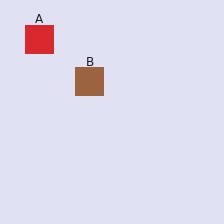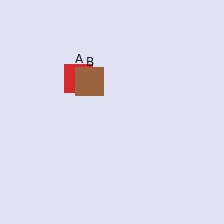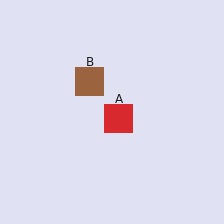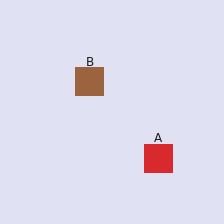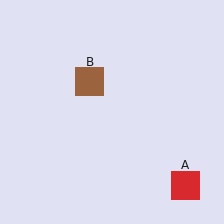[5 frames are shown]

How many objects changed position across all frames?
1 object changed position: red square (object A).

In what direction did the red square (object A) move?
The red square (object A) moved down and to the right.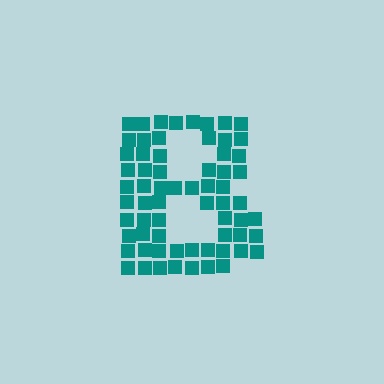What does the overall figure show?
The overall figure shows the letter B.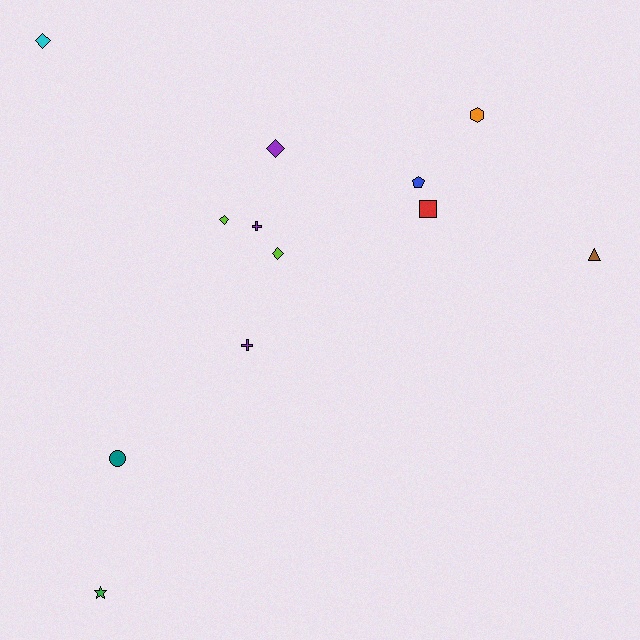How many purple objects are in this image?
There are 3 purple objects.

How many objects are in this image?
There are 12 objects.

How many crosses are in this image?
There are 2 crosses.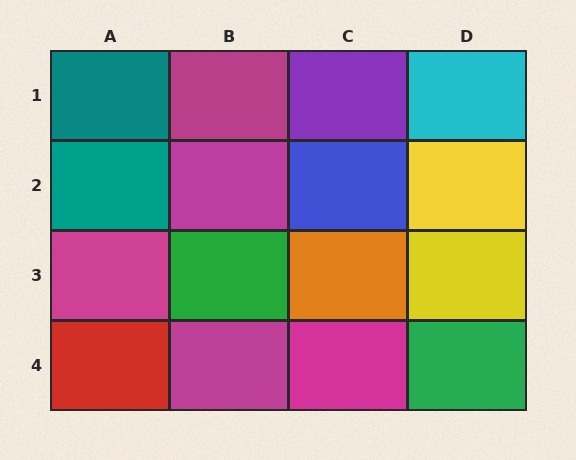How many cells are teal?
2 cells are teal.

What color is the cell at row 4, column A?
Red.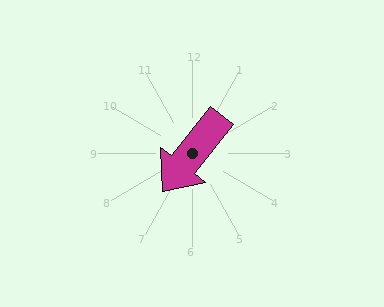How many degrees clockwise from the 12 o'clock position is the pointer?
Approximately 218 degrees.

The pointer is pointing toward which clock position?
Roughly 7 o'clock.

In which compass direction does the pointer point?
Southwest.